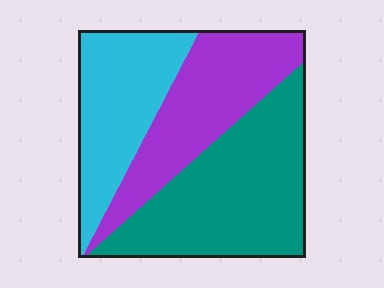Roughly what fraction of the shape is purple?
Purple covers 30% of the shape.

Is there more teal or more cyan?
Teal.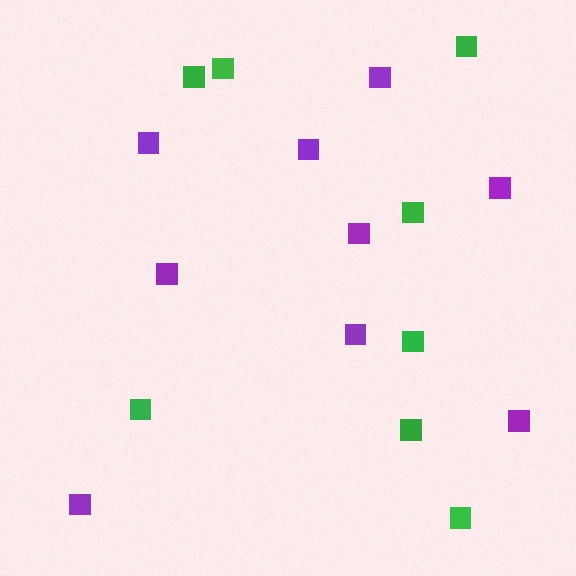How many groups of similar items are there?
There are 2 groups: one group of purple squares (9) and one group of green squares (8).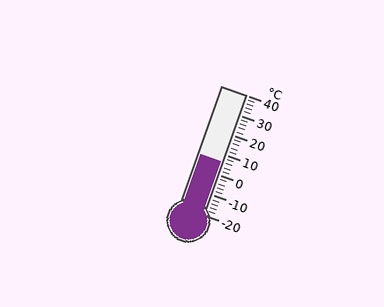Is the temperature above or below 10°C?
The temperature is below 10°C.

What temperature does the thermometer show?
The thermometer shows approximately 6°C.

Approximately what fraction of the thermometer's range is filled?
The thermometer is filled to approximately 45% of its range.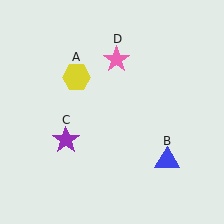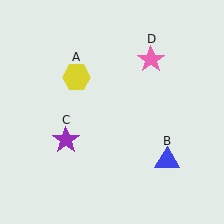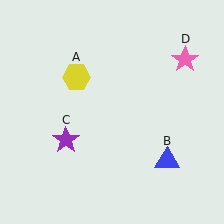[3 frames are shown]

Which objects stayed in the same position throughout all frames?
Yellow hexagon (object A) and blue triangle (object B) and purple star (object C) remained stationary.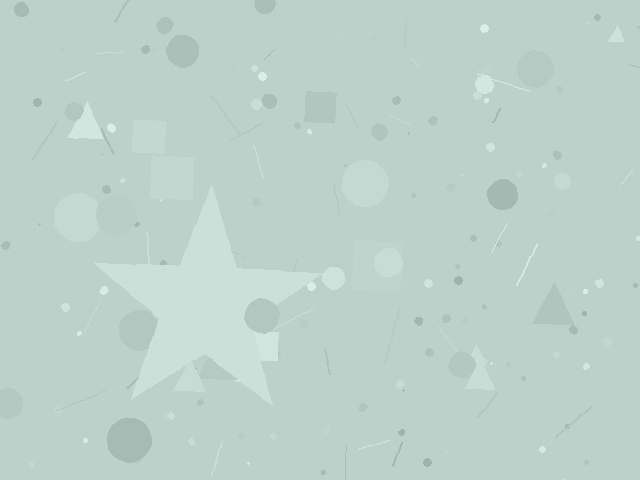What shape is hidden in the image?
A star is hidden in the image.